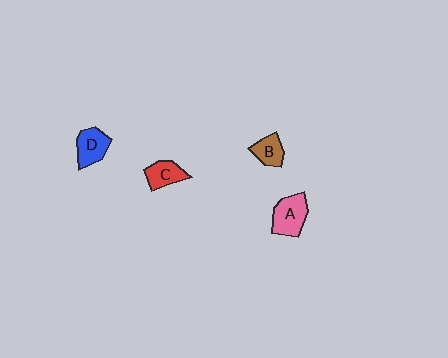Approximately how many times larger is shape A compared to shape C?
Approximately 1.4 times.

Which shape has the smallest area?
Shape B (brown).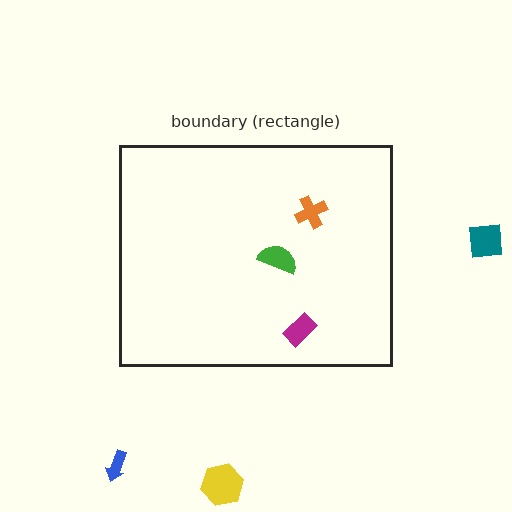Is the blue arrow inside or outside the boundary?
Outside.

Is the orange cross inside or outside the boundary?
Inside.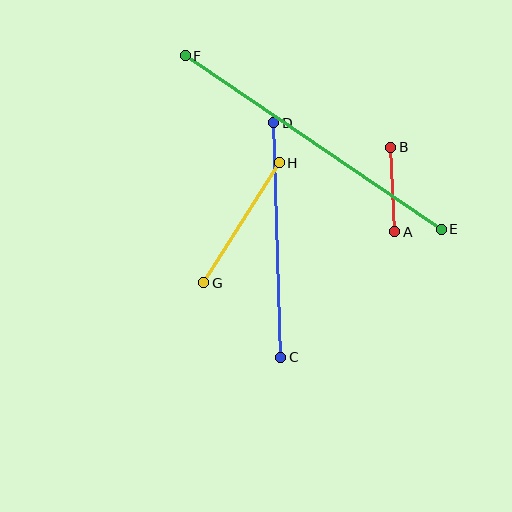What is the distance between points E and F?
The distance is approximately 309 pixels.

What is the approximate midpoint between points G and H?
The midpoint is at approximately (241, 223) pixels.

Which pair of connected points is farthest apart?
Points E and F are farthest apart.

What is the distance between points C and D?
The distance is approximately 235 pixels.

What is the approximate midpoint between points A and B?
The midpoint is at approximately (393, 190) pixels.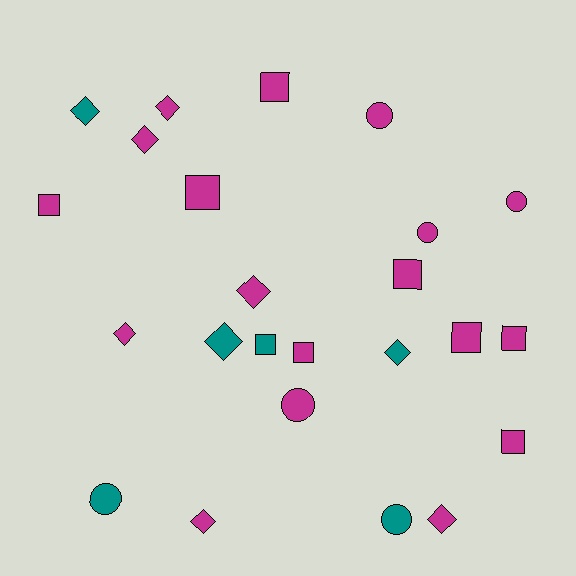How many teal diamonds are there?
There are 3 teal diamonds.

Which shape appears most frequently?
Diamond, with 9 objects.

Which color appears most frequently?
Magenta, with 18 objects.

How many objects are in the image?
There are 24 objects.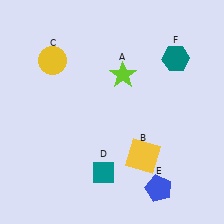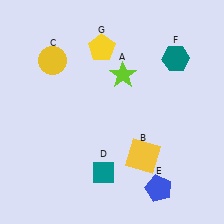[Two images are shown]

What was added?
A yellow pentagon (G) was added in Image 2.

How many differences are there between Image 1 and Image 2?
There is 1 difference between the two images.